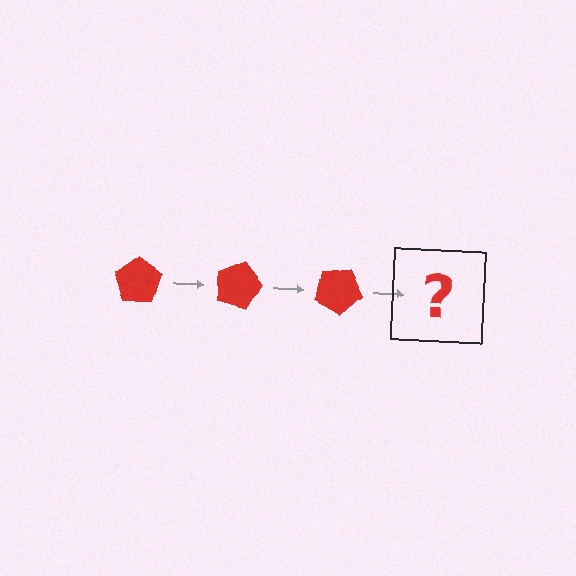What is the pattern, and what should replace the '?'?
The pattern is that the pentagon rotates 15 degrees each step. The '?' should be a red pentagon rotated 45 degrees.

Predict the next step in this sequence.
The next step is a red pentagon rotated 45 degrees.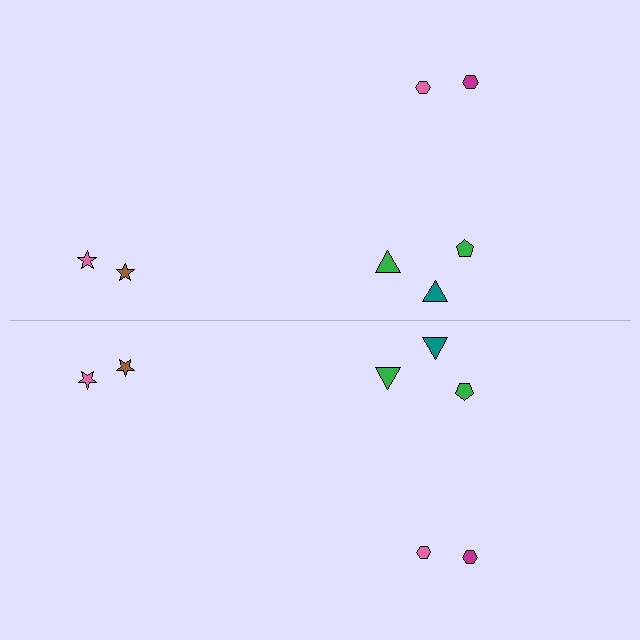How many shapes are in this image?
There are 14 shapes in this image.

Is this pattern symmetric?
Yes, this pattern has bilateral (reflection) symmetry.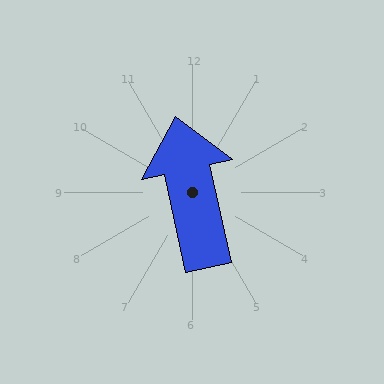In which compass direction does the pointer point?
North.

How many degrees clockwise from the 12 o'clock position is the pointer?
Approximately 348 degrees.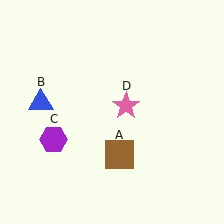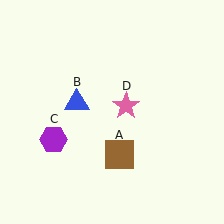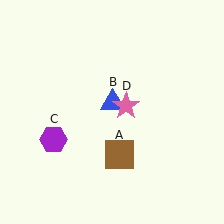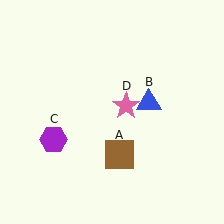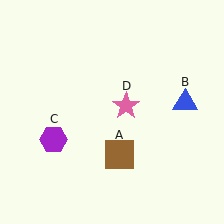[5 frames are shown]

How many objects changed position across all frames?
1 object changed position: blue triangle (object B).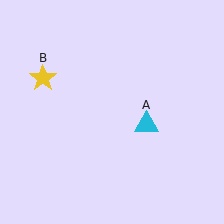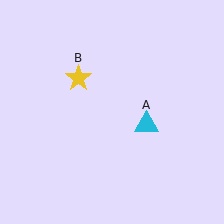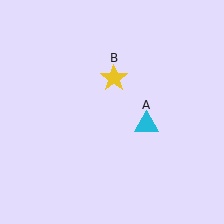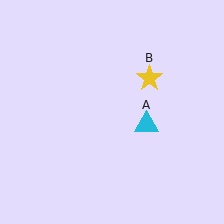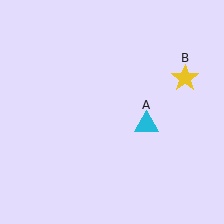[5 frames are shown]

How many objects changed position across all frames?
1 object changed position: yellow star (object B).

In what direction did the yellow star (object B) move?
The yellow star (object B) moved right.